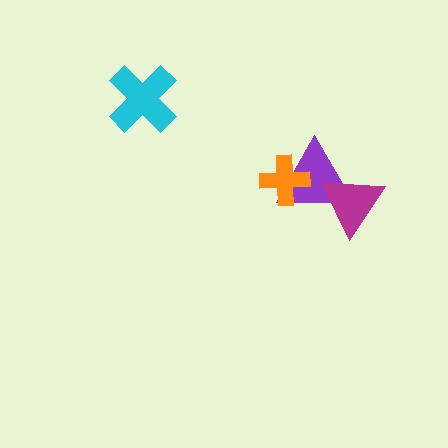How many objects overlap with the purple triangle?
2 objects overlap with the purple triangle.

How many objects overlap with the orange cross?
1 object overlaps with the orange cross.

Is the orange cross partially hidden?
No, no other shape covers it.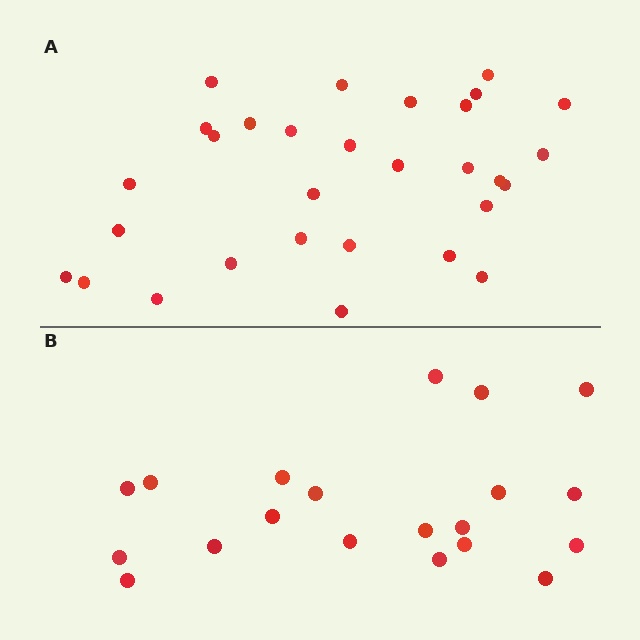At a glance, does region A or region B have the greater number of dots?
Region A (the top region) has more dots.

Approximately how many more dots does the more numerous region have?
Region A has roughly 10 or so more dots than region B.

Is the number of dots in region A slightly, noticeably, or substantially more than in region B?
Region A has substantially more. The ratio is roughly 1.5 to 1.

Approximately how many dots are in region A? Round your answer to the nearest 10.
About 30 dots.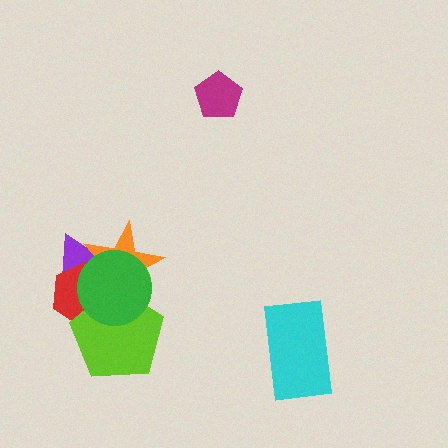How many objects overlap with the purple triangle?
4 objects overlap with the purple triangle.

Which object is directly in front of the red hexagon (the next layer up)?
The lime pentagon is directly in front of the red hexagon.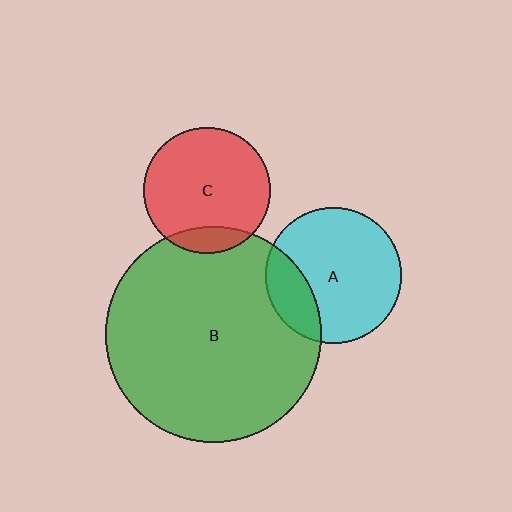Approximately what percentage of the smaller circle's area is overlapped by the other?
Approximately 20%.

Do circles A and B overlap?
Yes.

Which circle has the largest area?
Circle B (green).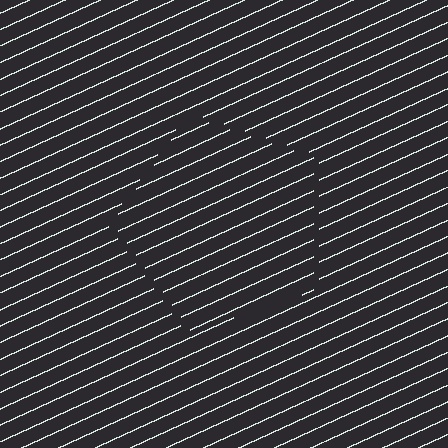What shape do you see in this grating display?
An illusory pentagon. The interior of the shape contains the same grating, shifted by half a period — the contour is defined by the phase discontinuity where line-ends from the inner and outer gratings abut.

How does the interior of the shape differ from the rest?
The interior of the shape contains the same grating, shifted by half a period — the contour is defined by the phase discontinuity where line-ends from the inner and outer gratings abut.